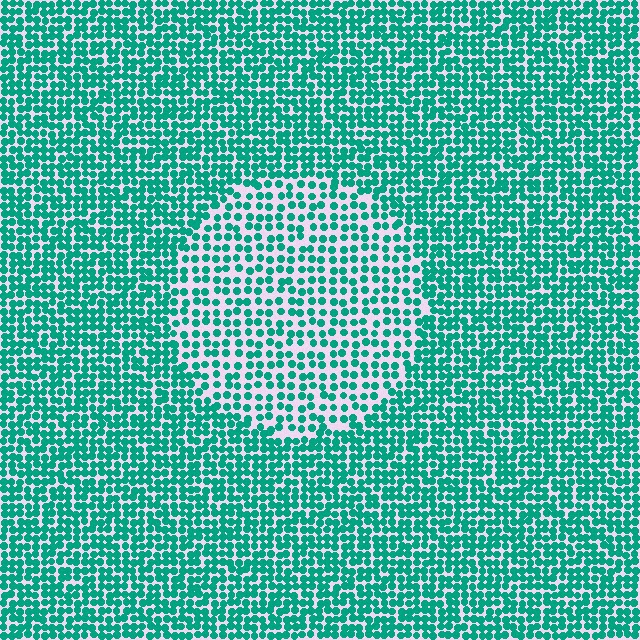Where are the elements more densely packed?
The elements are more densely packed outside the circle boundary.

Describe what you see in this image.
The image contains small teal elements arranged at two different densities. A circle-shaped region is visible where the elements are less densely packed than the surrounding area.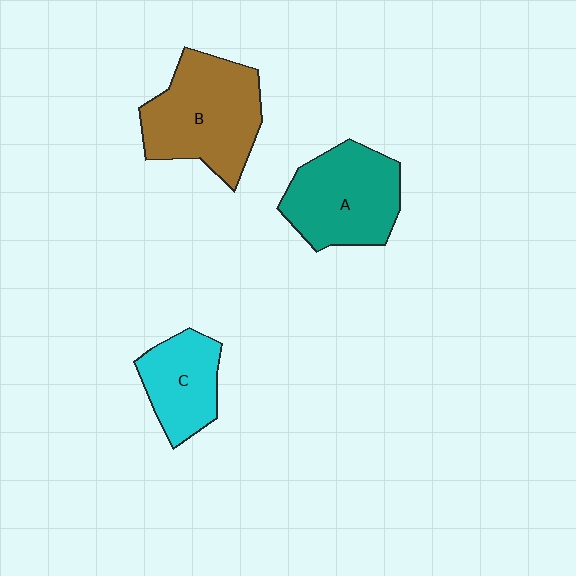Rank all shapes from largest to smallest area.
From largest to smallest: B (brown), A (teal), C (cyan).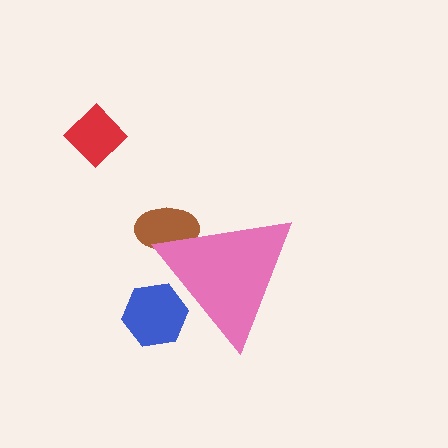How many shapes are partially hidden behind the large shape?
2 shapes are partially hidden.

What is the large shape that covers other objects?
A pink triangle.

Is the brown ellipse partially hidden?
Yes, the brown ellipse is partially hidden behind the pink triangle.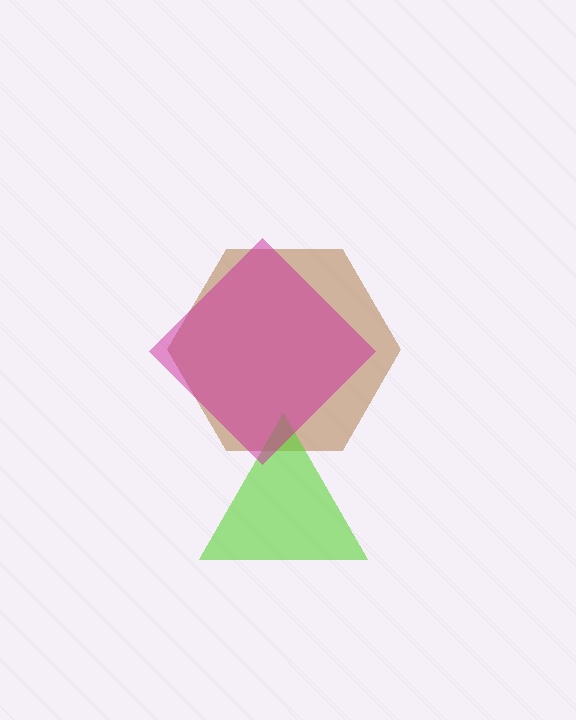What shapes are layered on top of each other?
The layered shapes are: a brown hexagon, a lime triangle, a magenta diamond.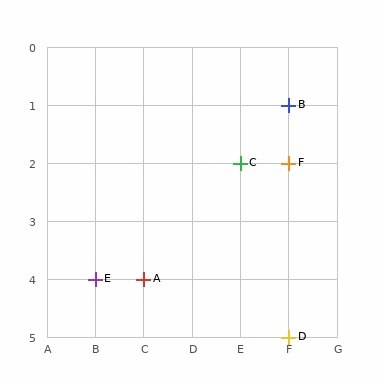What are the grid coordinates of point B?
Point B is at grid coordinates (F, 1).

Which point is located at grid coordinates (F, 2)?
Point F is at (F, 2).